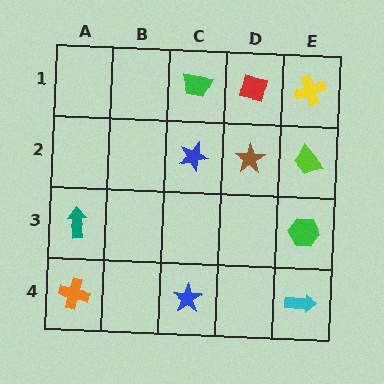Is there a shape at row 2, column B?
No, that cell is empty.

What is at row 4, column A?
An orange cross.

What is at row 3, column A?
A teal arrow.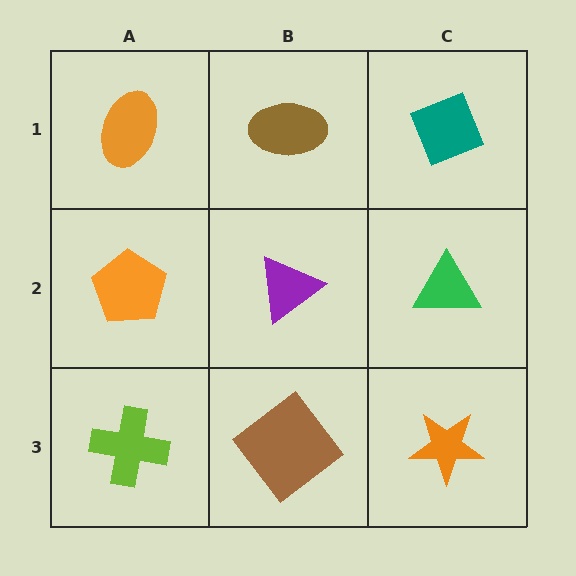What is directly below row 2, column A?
A lime cross.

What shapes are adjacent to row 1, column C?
A green triangle (row 2, column C), a brown ellipse (row 1, column B).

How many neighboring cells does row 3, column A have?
2.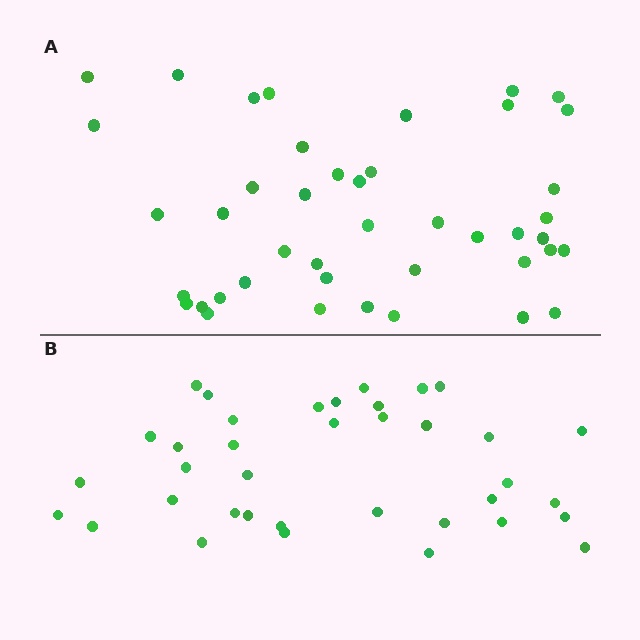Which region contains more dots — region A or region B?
Region A (the top region) has more dots.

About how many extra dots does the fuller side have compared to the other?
Region A has about 6 more dots than region B.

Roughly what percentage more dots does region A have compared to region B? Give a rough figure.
About 15% more.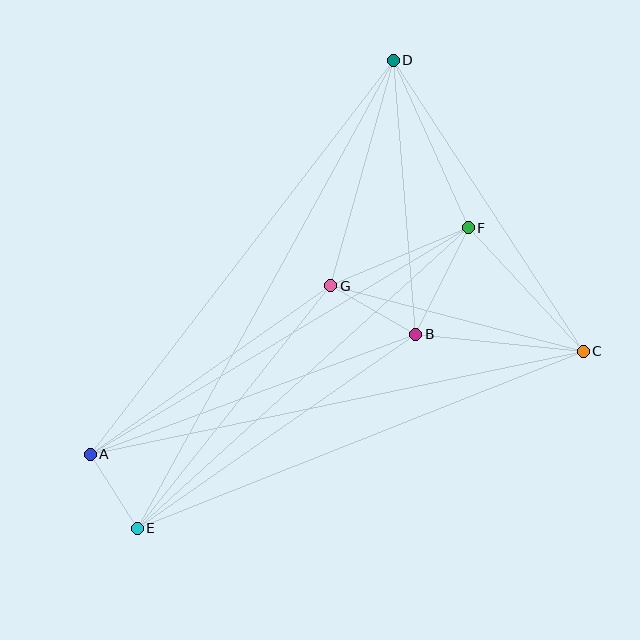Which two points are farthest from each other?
Points D and E are farthest from each other.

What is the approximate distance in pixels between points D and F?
The distance between D and F is approximately 184 pixels.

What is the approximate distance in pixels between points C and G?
The distance between C and G is approximately 261 pixels.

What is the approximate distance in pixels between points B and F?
The distance between B and F is approximately 119 pixels.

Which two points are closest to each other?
Points A and E are closest to each other.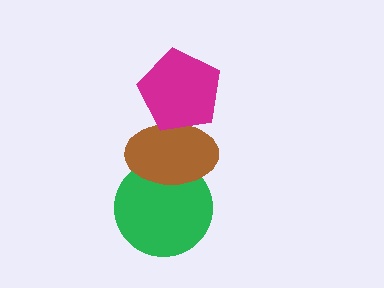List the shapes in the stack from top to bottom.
From top to bottom: the magenta pentagon, the brown ellipse, the green circle.